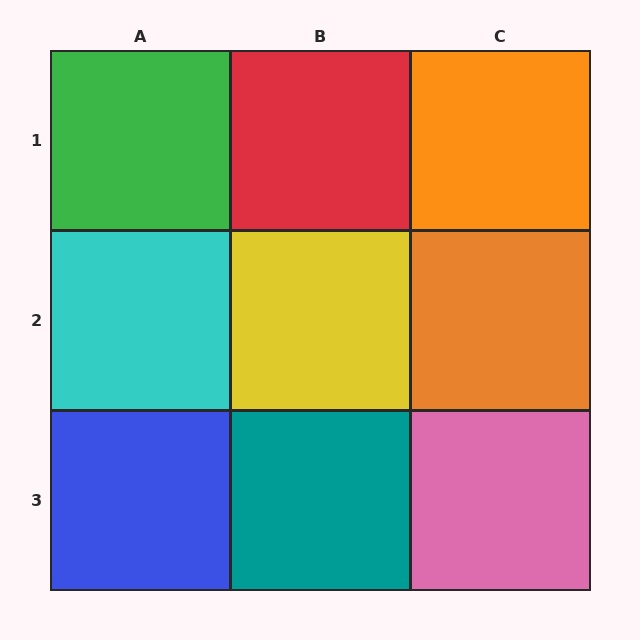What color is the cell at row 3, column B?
Teal.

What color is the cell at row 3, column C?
Pink.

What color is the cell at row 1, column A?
Green.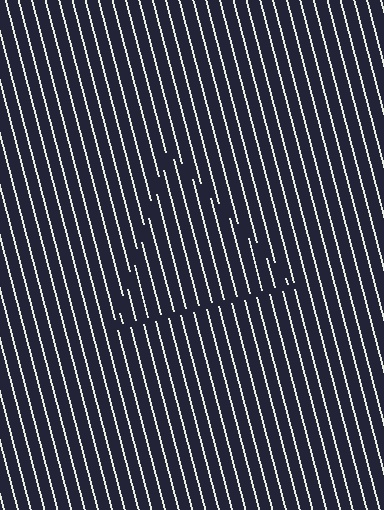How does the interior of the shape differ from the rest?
The interior of the shape contains the same grating, shifted by half a period — the contour is defined by the phase discontinuity where line-ends from the inner and outer gratings abut.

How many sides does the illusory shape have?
3 sides — the line-ends trace a triangle.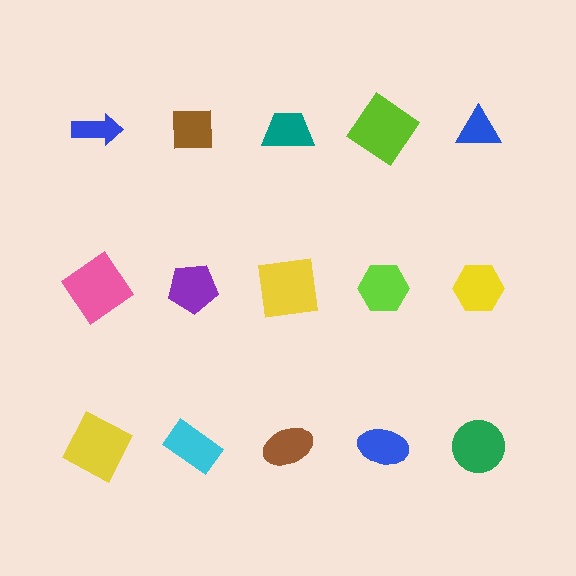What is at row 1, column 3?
A teal trapezoid.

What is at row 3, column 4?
A blue ellipse.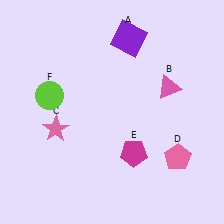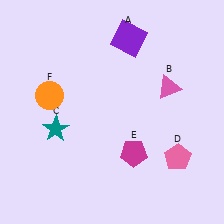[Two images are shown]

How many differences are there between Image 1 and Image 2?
There are 2 differences between the two images.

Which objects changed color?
C changed from pink to teal. F changed from lime to orange.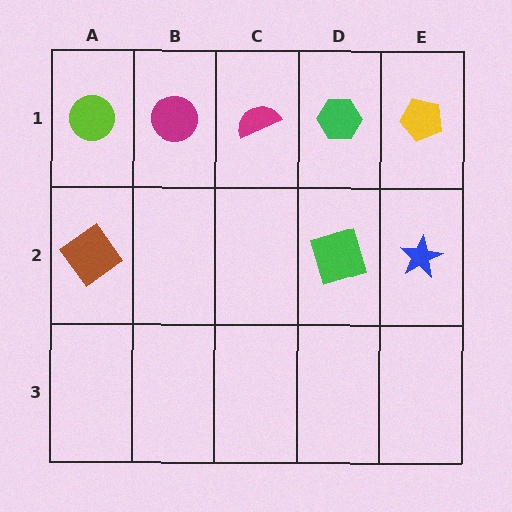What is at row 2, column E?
A blue star.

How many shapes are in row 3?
0 shapes.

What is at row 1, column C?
A magenta semicircle.